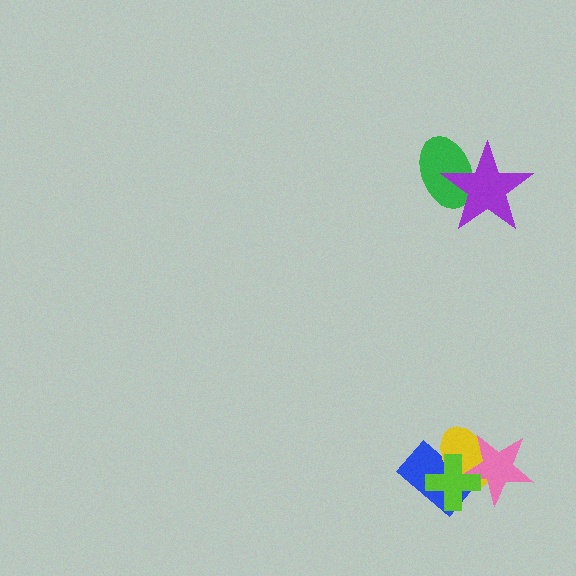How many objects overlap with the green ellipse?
1 object overlaps with the green ellipse.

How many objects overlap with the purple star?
1 object overlaps with the purple star.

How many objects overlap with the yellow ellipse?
3 objects overlap with the yellow ellipse.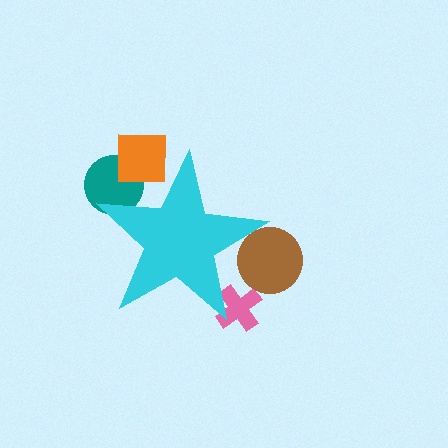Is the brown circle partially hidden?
Yes, the brown circle is partially hidden behind the cyan star.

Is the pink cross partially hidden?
Yes, the pink cross is partially hidden behind the cyan star.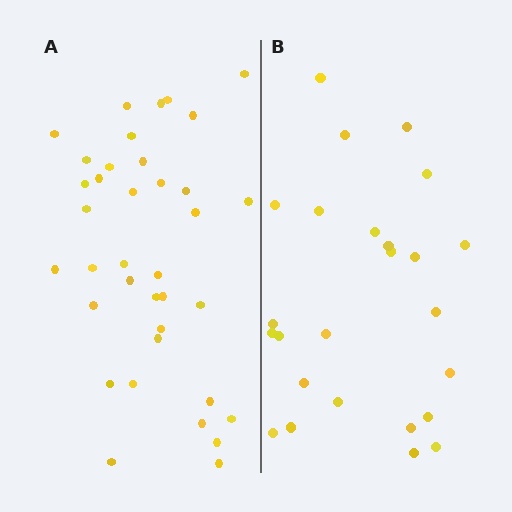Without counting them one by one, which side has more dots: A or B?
Region A (the left region) has more dots.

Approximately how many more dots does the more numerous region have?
Region A has roughly 12 or so more dots than region B.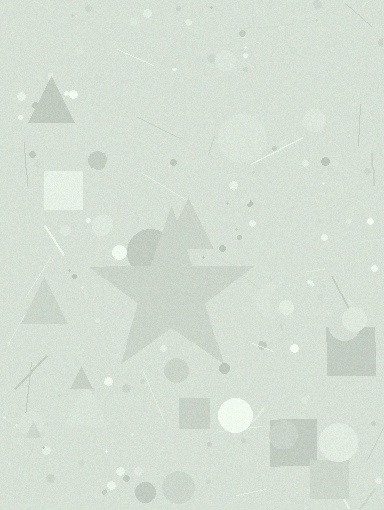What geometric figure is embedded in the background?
A star is embedded in the background.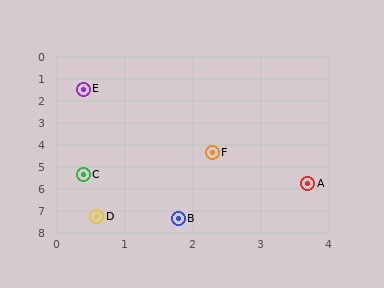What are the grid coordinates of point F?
Point F is at approximately (2.3, 4.4).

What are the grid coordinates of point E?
Point E is at approximately (0.4, 1.5).